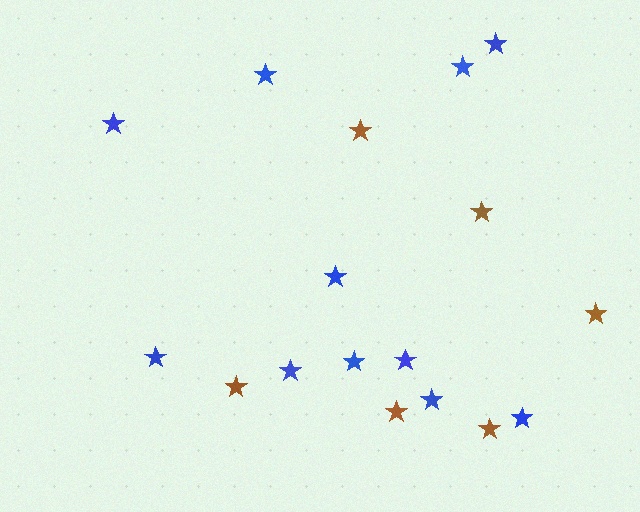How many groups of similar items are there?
There are 2 groups: one group of blue stars (11) and one group of brown stars (6).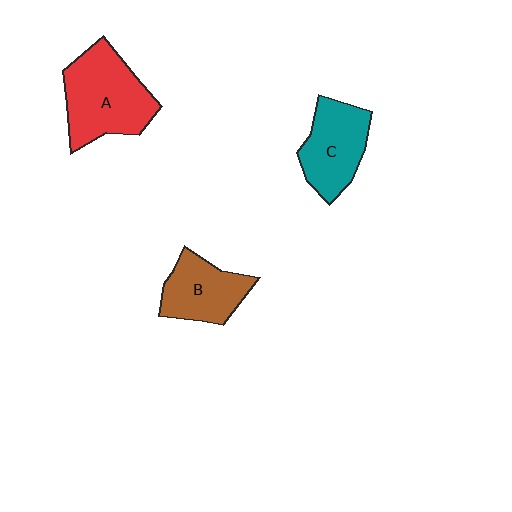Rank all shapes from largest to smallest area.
From largest to smallest: A (red), C (teal), B (brown).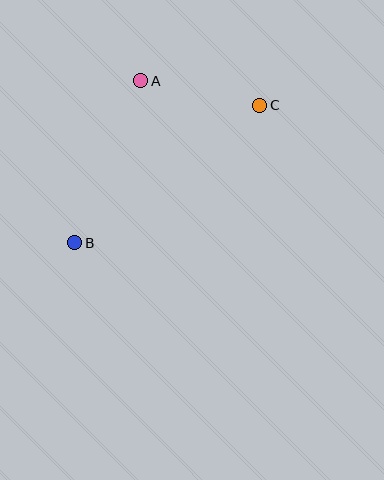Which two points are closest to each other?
Points A and C are closest to each other.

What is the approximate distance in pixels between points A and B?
The distance between A and B is approximately 175 pixels.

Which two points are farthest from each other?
Points B and C are farthest from each other.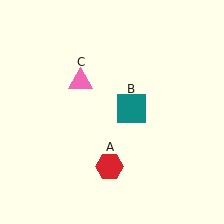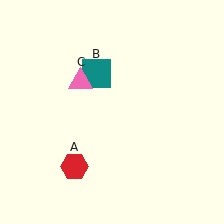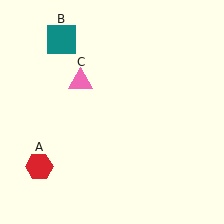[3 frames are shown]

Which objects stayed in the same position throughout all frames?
Pink triangle (object C) remained stationary.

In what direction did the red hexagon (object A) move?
The red hexagon (object A) moved left.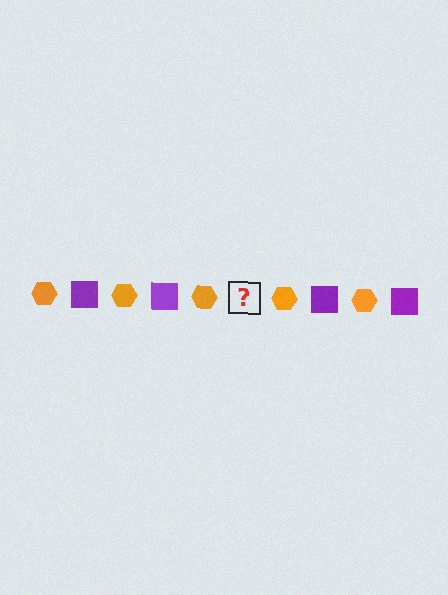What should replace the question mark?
The question mark should be replaced with a purple square.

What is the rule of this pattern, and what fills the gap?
The rule is that the pattern alternates between orange hexagon and purple square. The gap should be filled with a purple square.